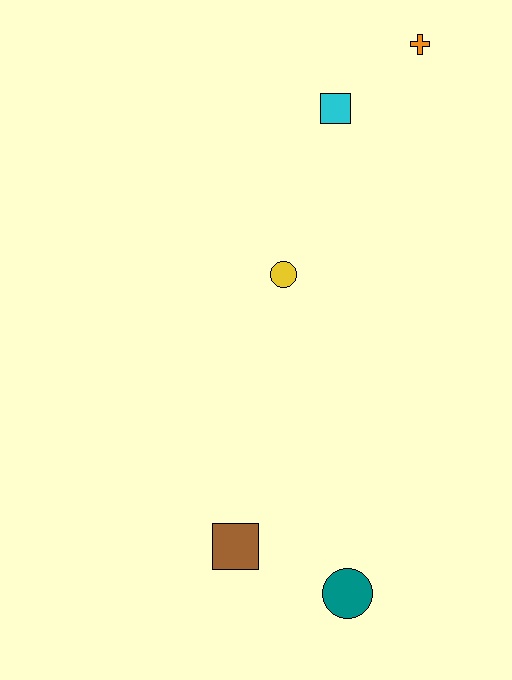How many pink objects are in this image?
There are no pink objects.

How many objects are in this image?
There are 5 objects.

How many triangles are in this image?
There are no triangles.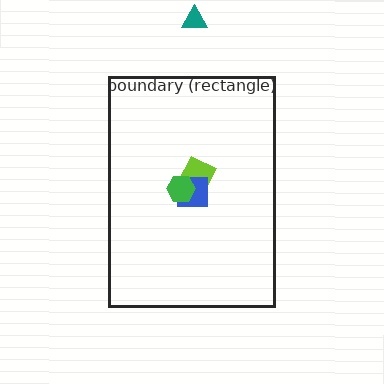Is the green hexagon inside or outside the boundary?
Inside.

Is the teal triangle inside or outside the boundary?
Outside.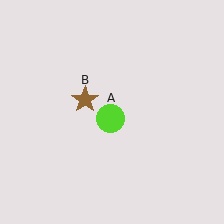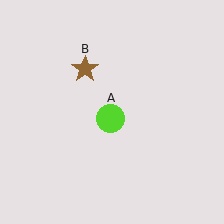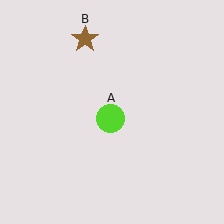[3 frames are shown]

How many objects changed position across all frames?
1 object changed position: brown star (object B).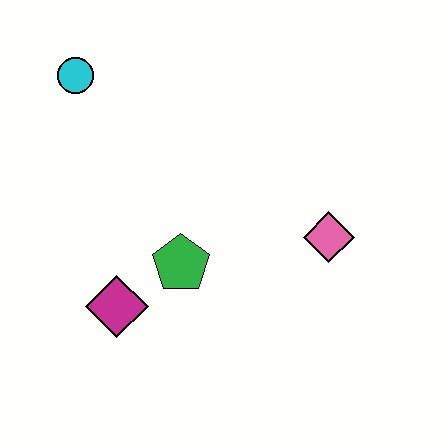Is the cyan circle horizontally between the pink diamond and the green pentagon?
No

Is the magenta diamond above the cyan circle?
No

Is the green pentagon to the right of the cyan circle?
Yes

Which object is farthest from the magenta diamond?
The cyan circle is farthest from the magenta diamond.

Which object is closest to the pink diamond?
The green pentagon is closest to the pink diamond.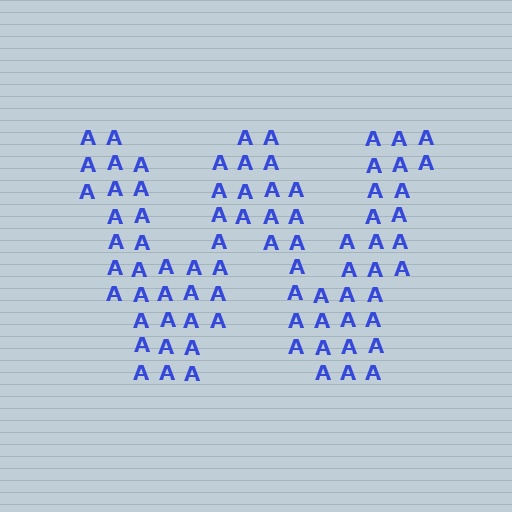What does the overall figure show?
The overall figure shows the letter W.